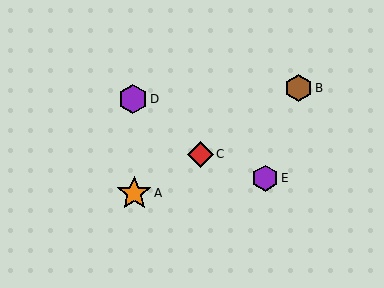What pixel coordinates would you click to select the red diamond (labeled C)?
Click at (200, 154) to select the red diamond C.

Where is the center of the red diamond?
The center of the red diamond is at (200, 154).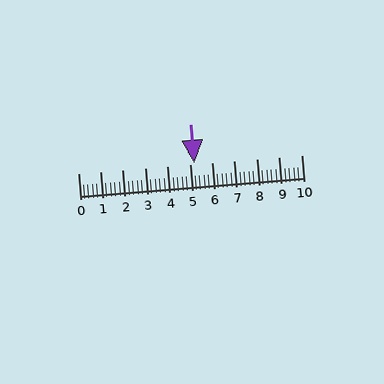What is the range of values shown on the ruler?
The ruler shows values from 0 to 10.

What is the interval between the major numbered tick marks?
The major tick marks are spaced 1 units apart.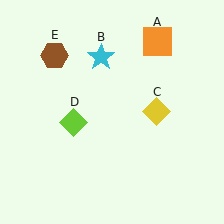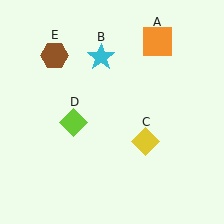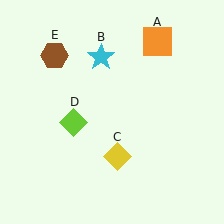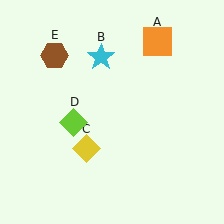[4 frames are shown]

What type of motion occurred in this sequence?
The yellow diamond (object C) rotated clockwise around the center of the scene.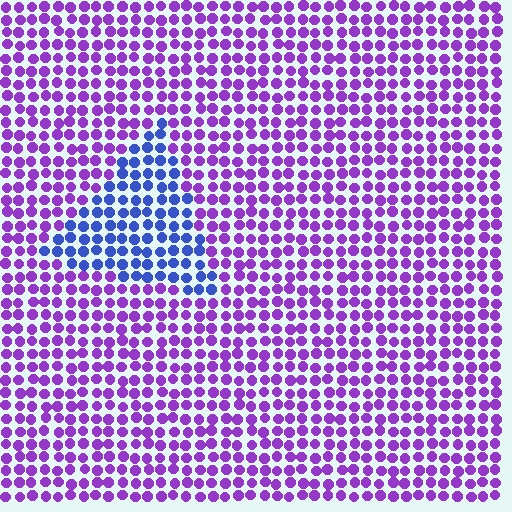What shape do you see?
I see a triangle.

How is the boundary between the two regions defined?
The boundary is defined purely by a slight shift in hue (about 50 degrees). Spacing, size, and orientation are identical on both sides.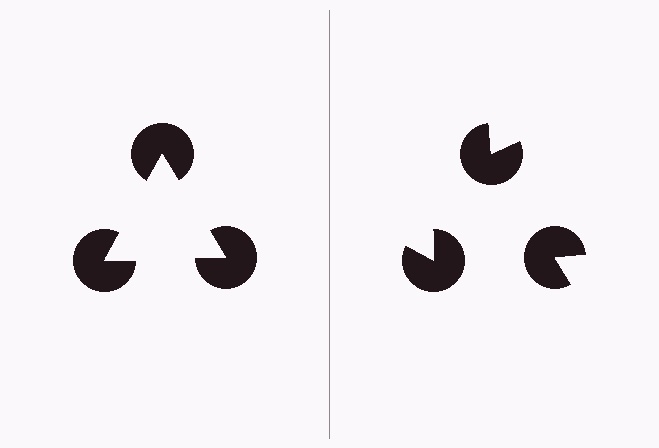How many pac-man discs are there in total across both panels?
6 — 3 on each side.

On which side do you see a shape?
An illusory triangle appears on the left side. On the right side the wedge cuts are rotated, so no coherent shape forms.